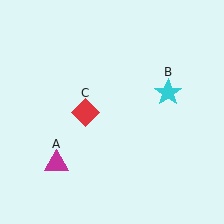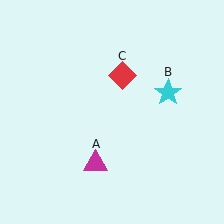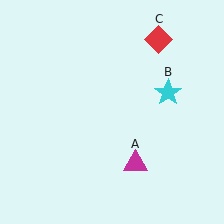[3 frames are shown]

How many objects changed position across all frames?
2 objects changed position: magenta triangle (object A), red diamond (object C).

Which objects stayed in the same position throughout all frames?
Cyan star (object B) remained stationary.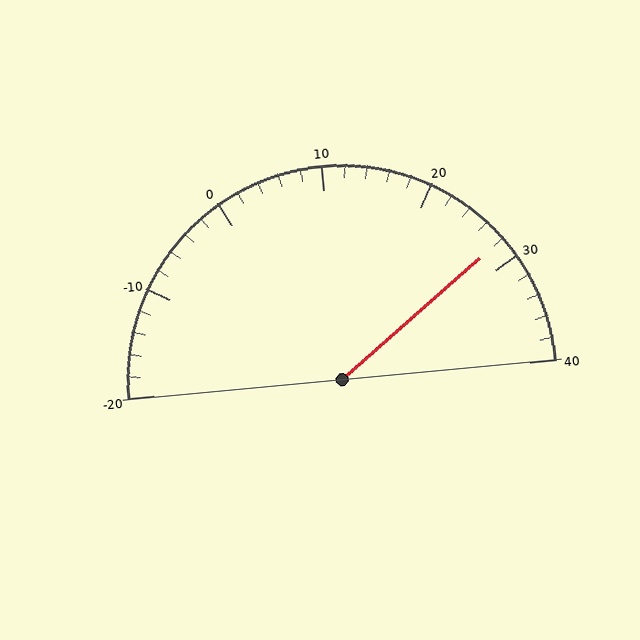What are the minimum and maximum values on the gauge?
The gauge ranges from -20 to 40.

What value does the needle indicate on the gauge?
The needle indicates approximately 28.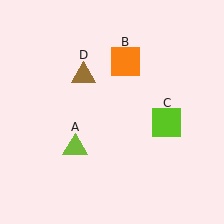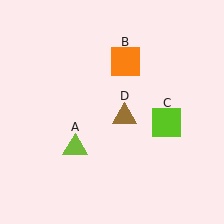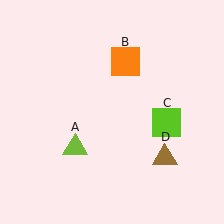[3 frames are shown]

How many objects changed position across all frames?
1 object changed position: brown triangle (object D).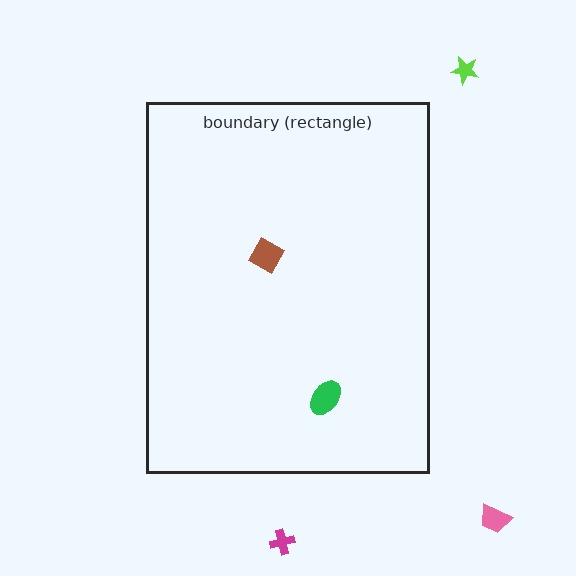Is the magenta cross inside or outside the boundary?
Outside.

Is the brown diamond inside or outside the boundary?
Inside.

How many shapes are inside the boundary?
2 inside, 3 outside.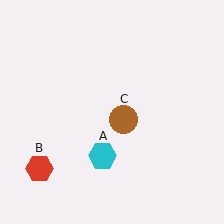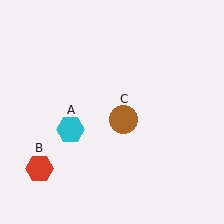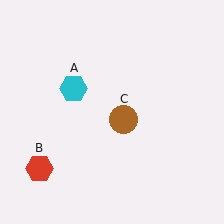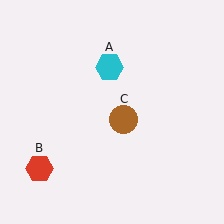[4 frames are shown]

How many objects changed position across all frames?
1 object changed position: cyan hexagon (object A).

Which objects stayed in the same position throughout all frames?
Red hexagon (object B) and brown circle (object C) remained stationary.